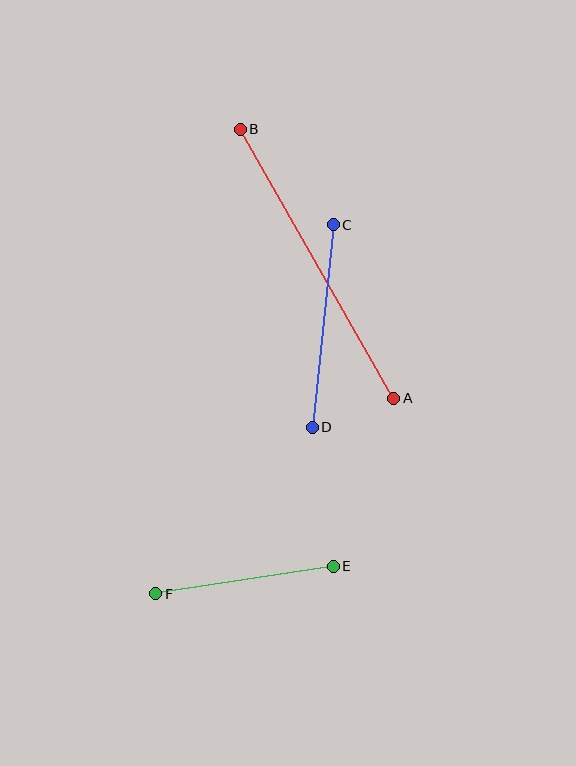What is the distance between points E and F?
The distance is approximately 180 pixels.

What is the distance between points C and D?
The distance is approximately 203 pixels.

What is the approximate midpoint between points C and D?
The midpoint is at approximately (323, 326) pixels.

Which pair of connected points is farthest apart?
Points A and B are farthest apart.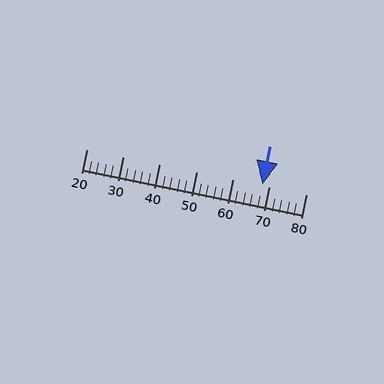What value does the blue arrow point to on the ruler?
The blue arrow points to approximately 68.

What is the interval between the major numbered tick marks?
The major tick marks are spaced 10 units apart.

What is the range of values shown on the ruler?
The ruler shows values from 20 to 80.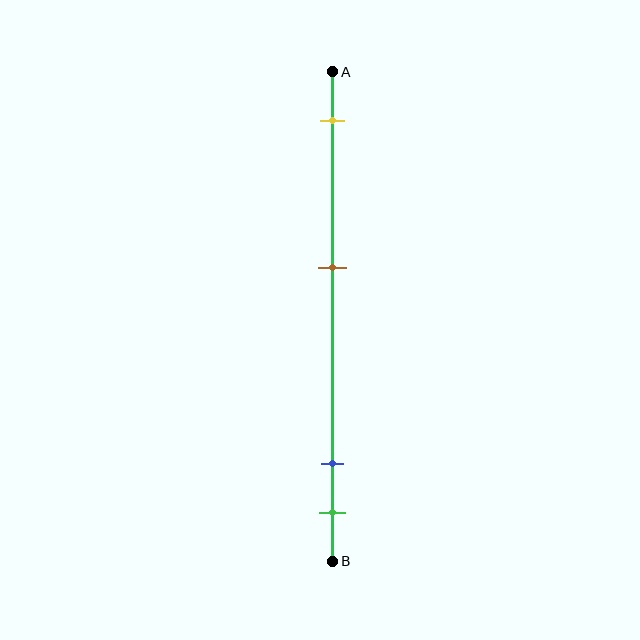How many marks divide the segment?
There are 4 marks dividing the segment.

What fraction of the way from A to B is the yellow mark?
The yellow mark is approximately 10% (0.1) of the way from A to B.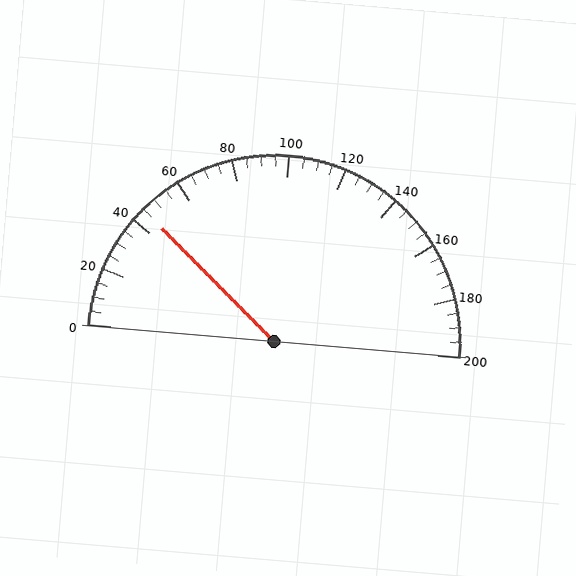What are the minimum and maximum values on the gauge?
The gauge ranges from 0 to 200.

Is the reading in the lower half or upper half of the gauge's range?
The reading is in the lower half of the range (0 to 200).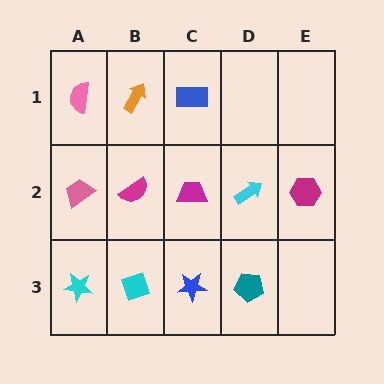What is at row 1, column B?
An orange arrow.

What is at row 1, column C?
A blue rectangle.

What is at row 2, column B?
A magenta semicircle.